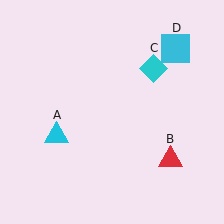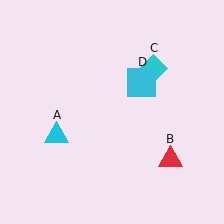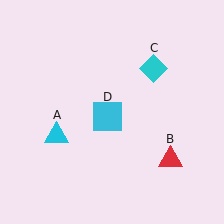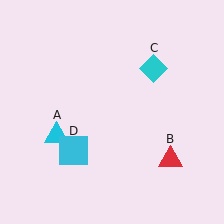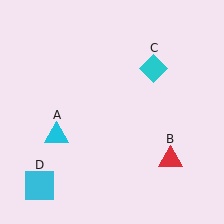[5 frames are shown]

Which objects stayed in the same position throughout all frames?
Cyan triangle (object A) and red triangle (object B) and cyan diamond (object C) remained stationary.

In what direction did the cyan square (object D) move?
The cyan square (object D) moved down and to the left.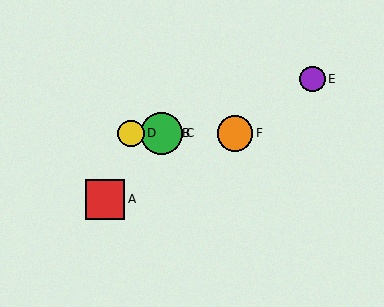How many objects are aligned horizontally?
4 objects (B, C, D, F) are aligned horizontally.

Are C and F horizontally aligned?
Yes, both are at y≈133.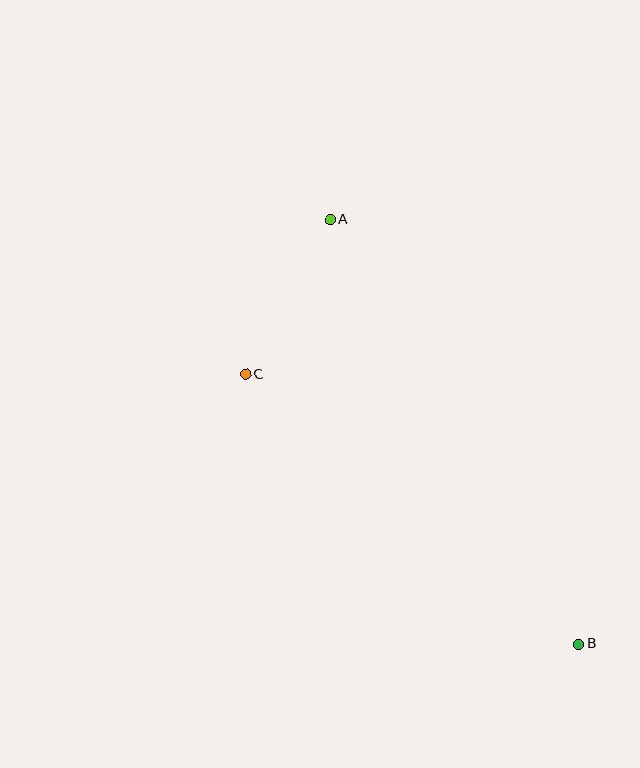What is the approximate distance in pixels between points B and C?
The distance between B and C is approximately 429 pixels.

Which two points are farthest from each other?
Points A and B are farthest from each other.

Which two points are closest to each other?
Points A and C are closest to each other.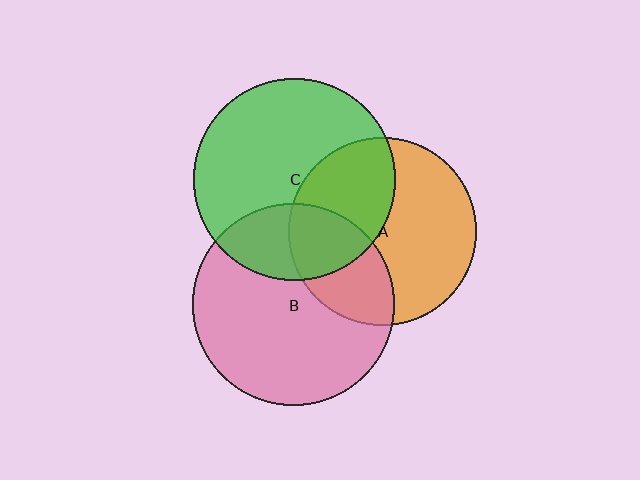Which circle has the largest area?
Circle B (pink).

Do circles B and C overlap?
Yes.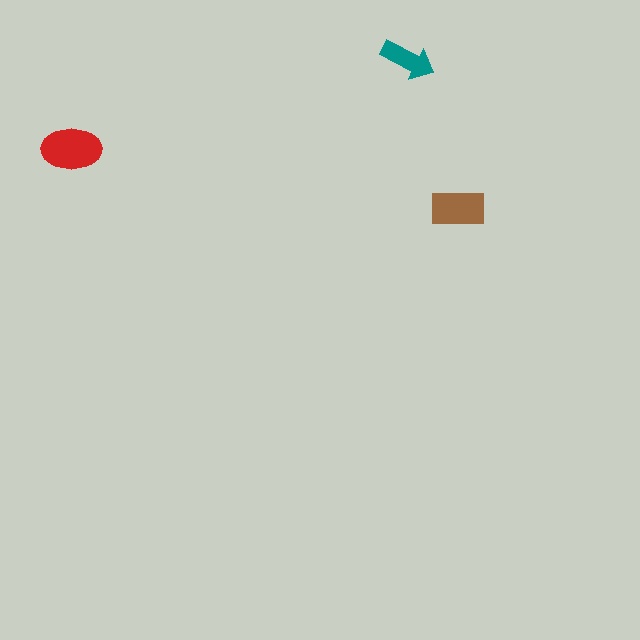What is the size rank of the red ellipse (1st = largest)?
1st.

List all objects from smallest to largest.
The teal arrow, the brown rectangle, the red ellipse.